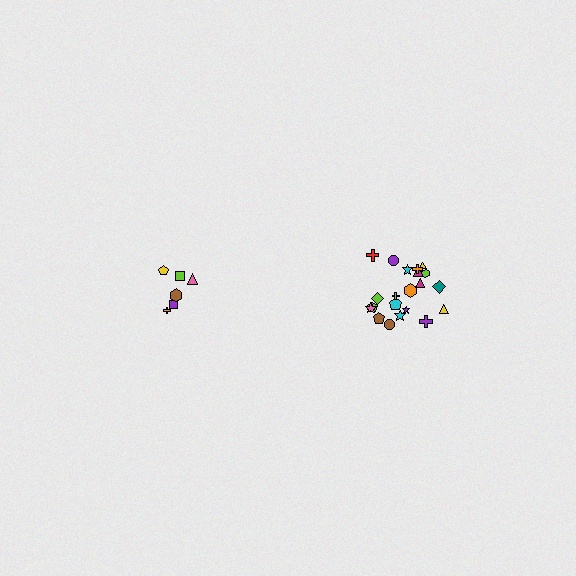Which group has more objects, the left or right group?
The right group.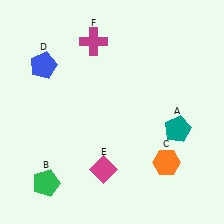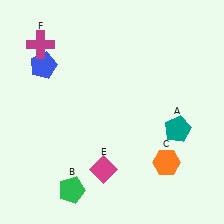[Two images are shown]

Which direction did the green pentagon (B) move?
The green pentagon (B) moved right.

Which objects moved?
The objects that moved are: the green pentagon (B), the magenta cross (F).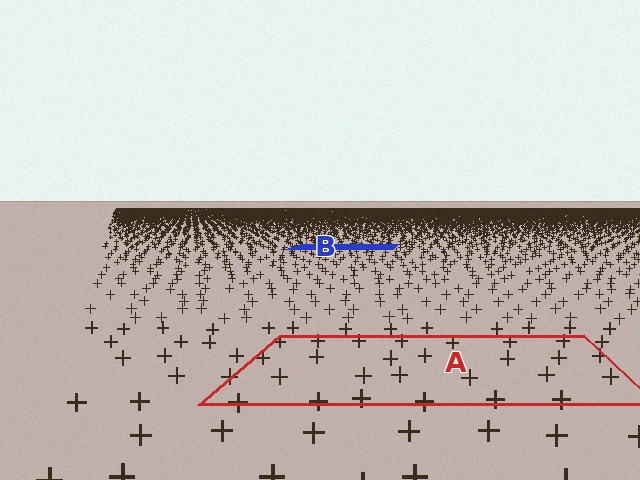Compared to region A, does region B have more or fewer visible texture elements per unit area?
Region B has more texture elements per unit area — they are packed more densely because it is farther away.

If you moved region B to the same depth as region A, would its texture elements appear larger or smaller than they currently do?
They would appear larger. At a closer depth, the same texture elements are projected at a bigger on-screen size.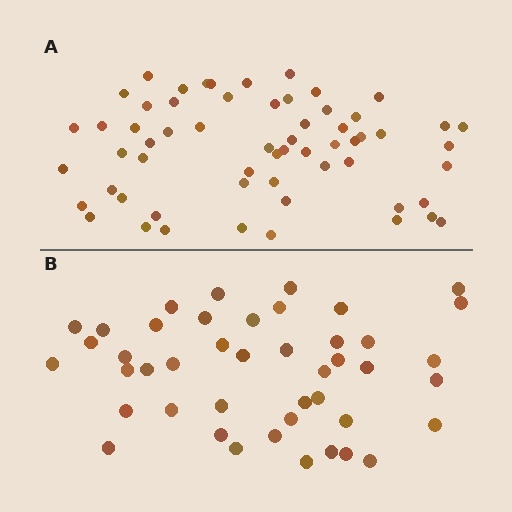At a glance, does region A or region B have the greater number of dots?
Region A (the top region) has more dots.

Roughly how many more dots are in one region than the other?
Region A has approximately 15 more dots than region B.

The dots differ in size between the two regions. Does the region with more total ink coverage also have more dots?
No. Region B has more total ink coverage because its dots are larger, but region A actually contains more individual dots. Total area can be misleading — the number of items is what matters here.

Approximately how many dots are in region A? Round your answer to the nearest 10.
About 60 dots.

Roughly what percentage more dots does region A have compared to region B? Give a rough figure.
About 35% more.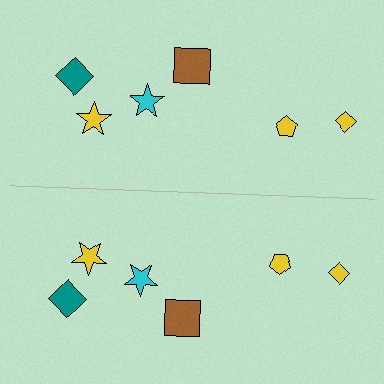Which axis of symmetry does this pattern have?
The pattern has a horizontal axis of symmetry running through the center of the image.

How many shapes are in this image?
There are 12 shapes in this image.